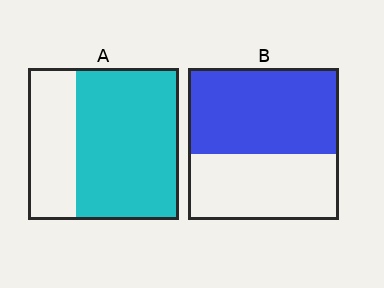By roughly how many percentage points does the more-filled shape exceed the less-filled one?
By roughly 10 percentage points (A over B).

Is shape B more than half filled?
Yes.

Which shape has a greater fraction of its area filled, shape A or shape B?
Shape A.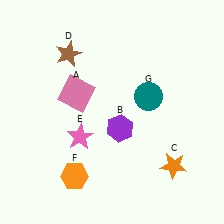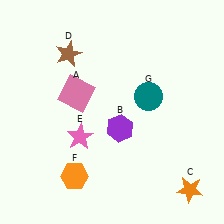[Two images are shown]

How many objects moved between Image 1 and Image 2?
1 object moved between the two images.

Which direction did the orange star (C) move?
The orange star (C) moved down.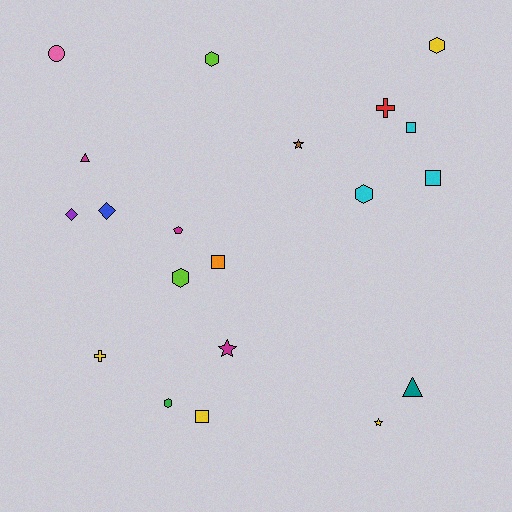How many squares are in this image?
There are 4 squares.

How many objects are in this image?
There are 20 objects.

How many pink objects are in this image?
There is 1 pink object.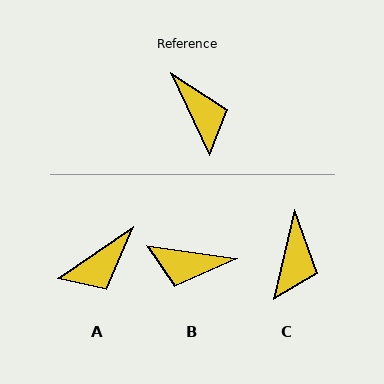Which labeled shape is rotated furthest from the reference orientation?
B, about 124 degrees away.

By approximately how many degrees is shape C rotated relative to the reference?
Approximately 38 degrees clockwise.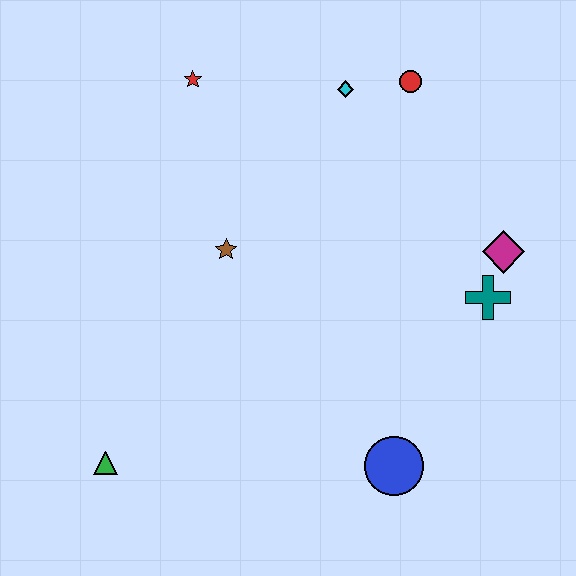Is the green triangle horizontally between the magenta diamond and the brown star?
No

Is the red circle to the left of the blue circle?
No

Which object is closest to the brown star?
The red star is closest to the brown star.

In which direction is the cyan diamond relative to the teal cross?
The cyan diamond is above the teal cross.